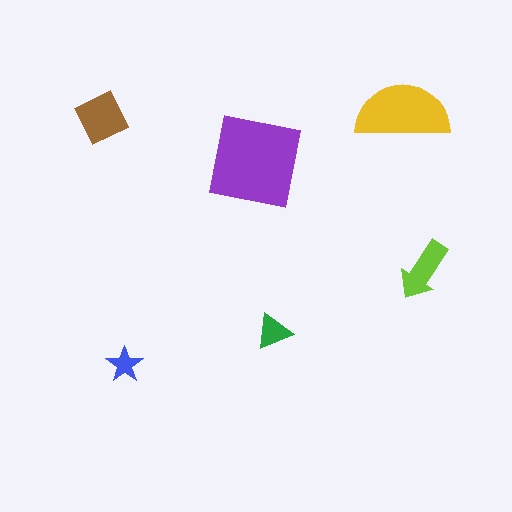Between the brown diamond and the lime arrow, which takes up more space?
The brown diamond.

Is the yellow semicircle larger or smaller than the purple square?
Smaller.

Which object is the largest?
The purple square.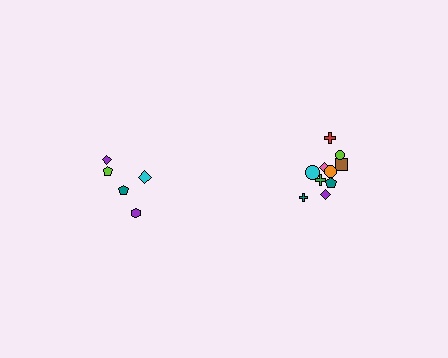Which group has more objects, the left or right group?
The right group.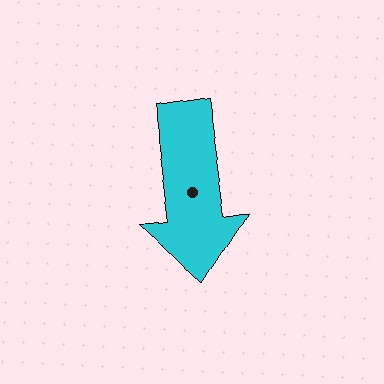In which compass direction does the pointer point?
South.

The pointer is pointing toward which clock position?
Roughly 6 o'clock.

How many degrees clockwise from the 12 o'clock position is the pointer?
Approximately 172 degrees.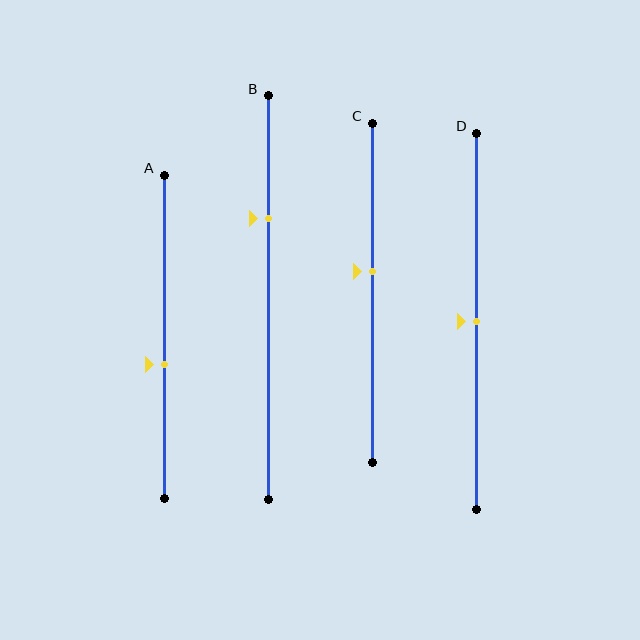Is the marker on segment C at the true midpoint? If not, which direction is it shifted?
No, the marker on segment C is shifted upward by about 6% of the segment length.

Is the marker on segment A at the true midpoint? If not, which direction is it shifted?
No, the marker on segment A is shifted downward by about 9% of the segment length.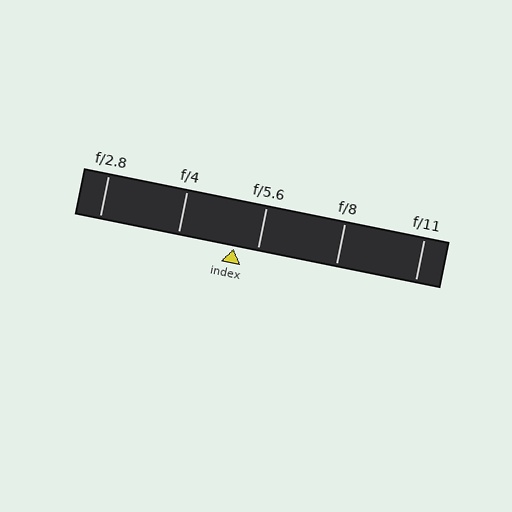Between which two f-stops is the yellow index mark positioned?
The index mark is between f/4 and f/5.6.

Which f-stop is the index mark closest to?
The index mark is closest to f/5.6.